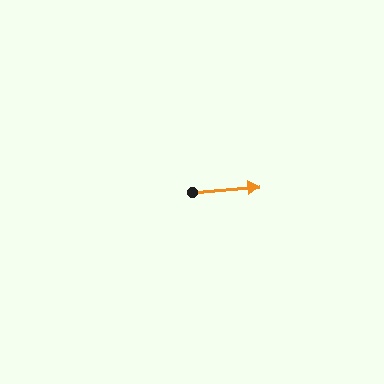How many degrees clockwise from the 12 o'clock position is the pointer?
Approximately 85 degrees.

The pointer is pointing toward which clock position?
Roughly 3 o'clock.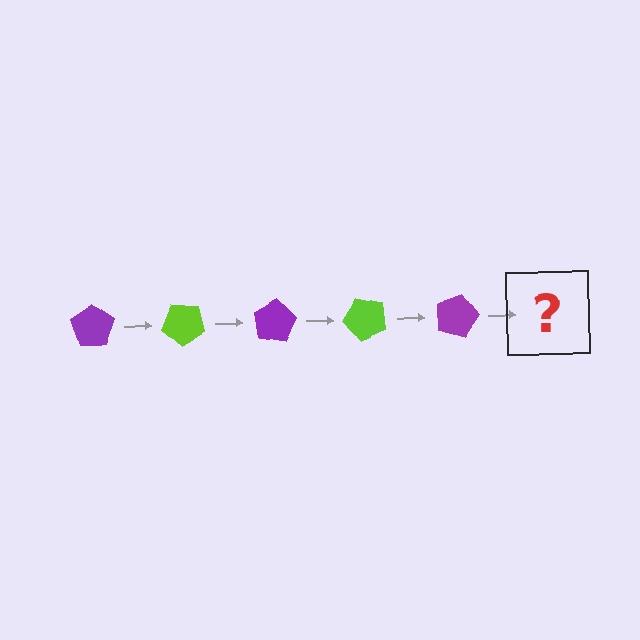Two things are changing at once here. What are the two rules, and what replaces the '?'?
The two rules are that it rotates 40 degrees each step and the color cycles through purple and lime. The '?' should be a lime pentagon, rotated 200 degrees from the start.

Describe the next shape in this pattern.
It should be a lime pentagon, rotated 200 degrees from the start.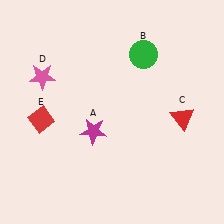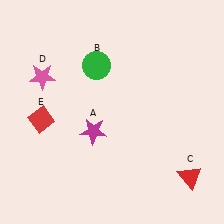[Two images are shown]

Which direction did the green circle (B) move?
The green circle (B) moved left.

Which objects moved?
The objects that moved are: the green circle (B), the red triangle (C).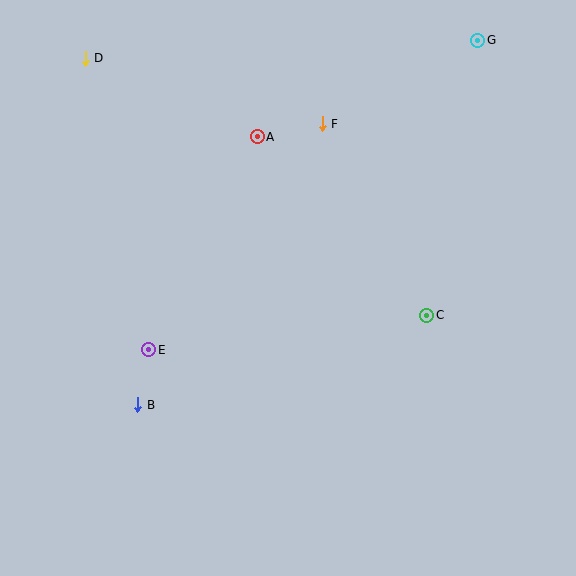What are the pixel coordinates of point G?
Point G is at (478, 40).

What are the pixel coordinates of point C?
Point C is at (427, 315).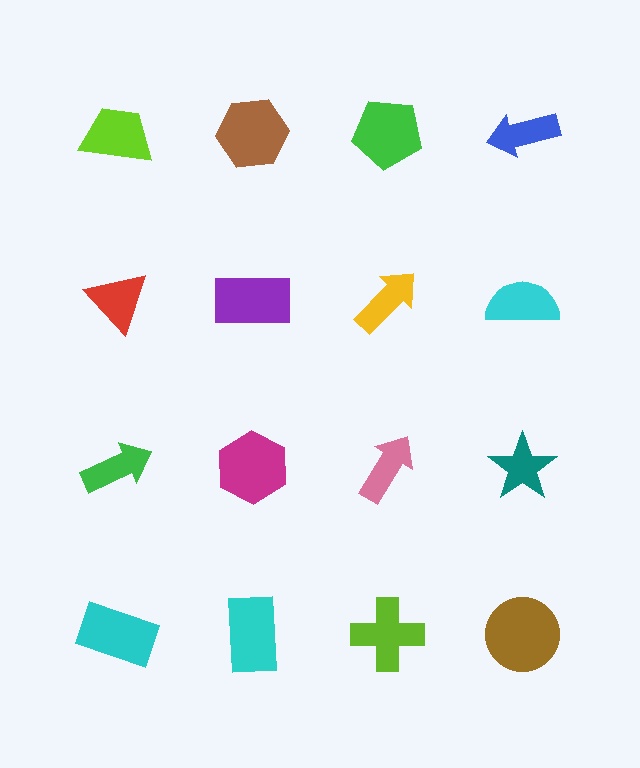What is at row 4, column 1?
A cyan rectangle.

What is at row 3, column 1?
A green arrow.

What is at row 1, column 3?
A green pentagon.